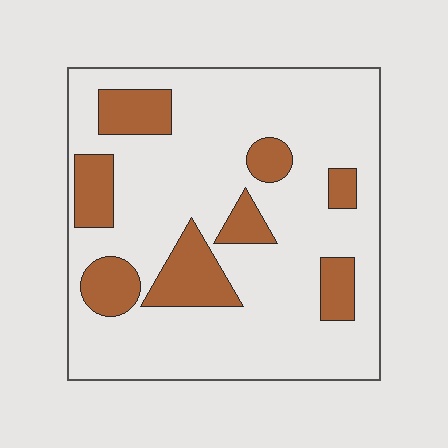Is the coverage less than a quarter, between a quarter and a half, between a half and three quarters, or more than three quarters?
Less than a quarter.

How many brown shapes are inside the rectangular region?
8.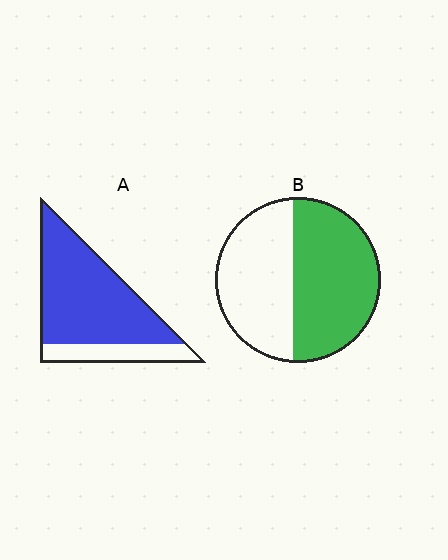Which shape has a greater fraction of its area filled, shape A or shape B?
Shape A.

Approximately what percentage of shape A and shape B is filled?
A is approximately 80% and B is approximately 55%.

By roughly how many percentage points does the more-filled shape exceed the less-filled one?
By roughly 25 percentage points (A over B).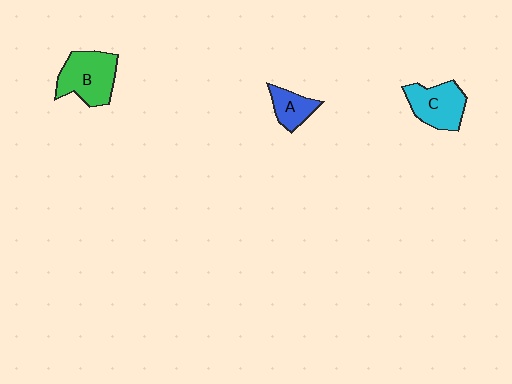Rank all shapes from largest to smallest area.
From largest to smallest: B (green), C (cyan), A (blue).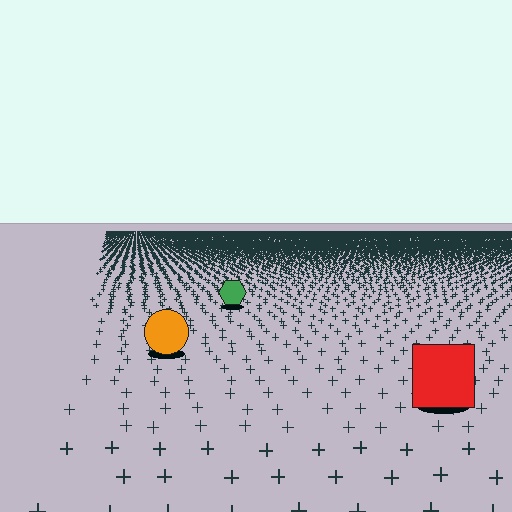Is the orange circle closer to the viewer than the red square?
No. The red square is closer — you can tell from the texture gradient: the ground texture is coarser near it.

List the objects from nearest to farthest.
From nearest to farthest: the red square, the orange circle, the green hexagon.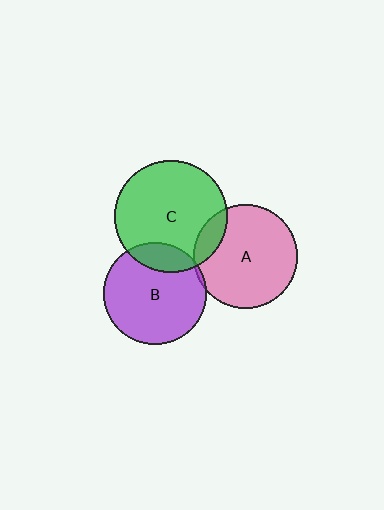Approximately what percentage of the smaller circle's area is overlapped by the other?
Approximately 5%.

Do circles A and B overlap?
Yes.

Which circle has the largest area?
Circle C (green).